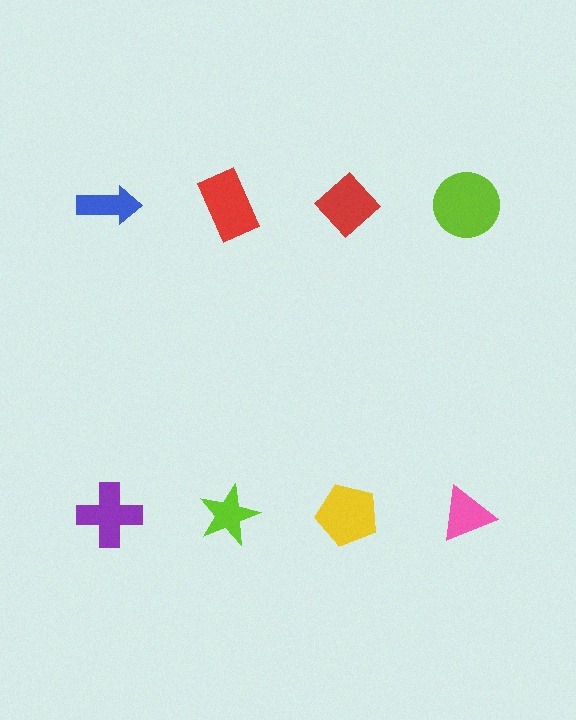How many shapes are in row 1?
4 shapes.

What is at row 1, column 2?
A red rectangle.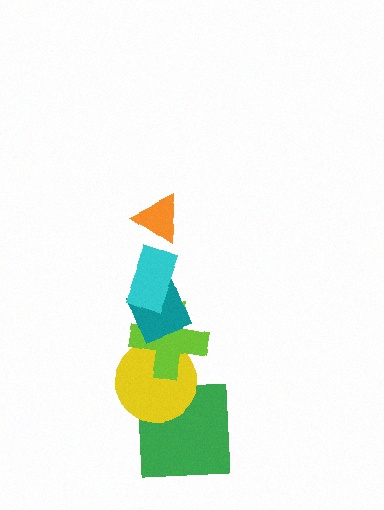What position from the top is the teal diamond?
The teal diamond is 3rd from the top.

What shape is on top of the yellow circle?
The lime cross is on top of the yellow circle.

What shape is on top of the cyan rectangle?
The orange triangle is on top of the cyan rectangle.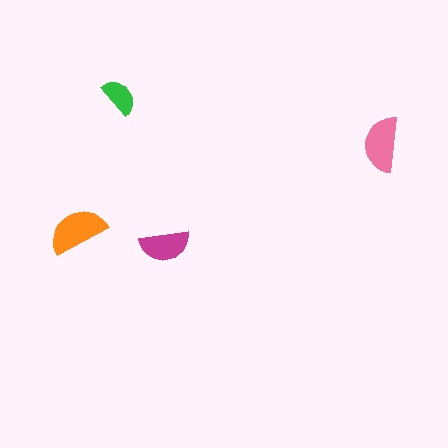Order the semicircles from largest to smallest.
the orange one, the pink one, the magenta one, the green one.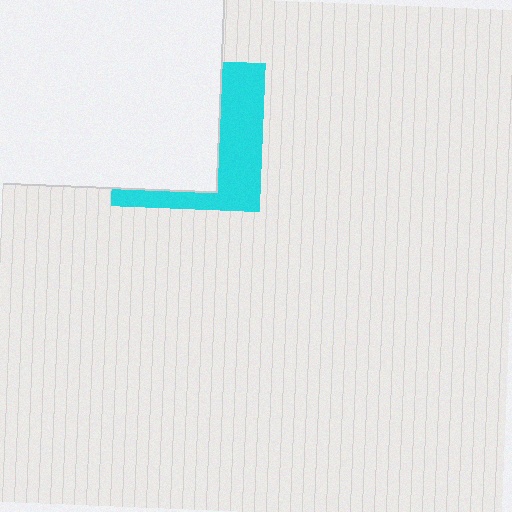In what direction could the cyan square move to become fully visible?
The cyan square could move right. That would shift it out from behind the white rectangle entirely.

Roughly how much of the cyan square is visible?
A small part of it is visible (roughly 36%).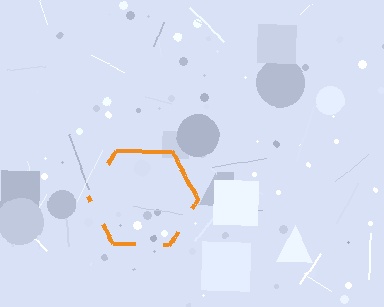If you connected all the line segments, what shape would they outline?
They would outline a hexagon.